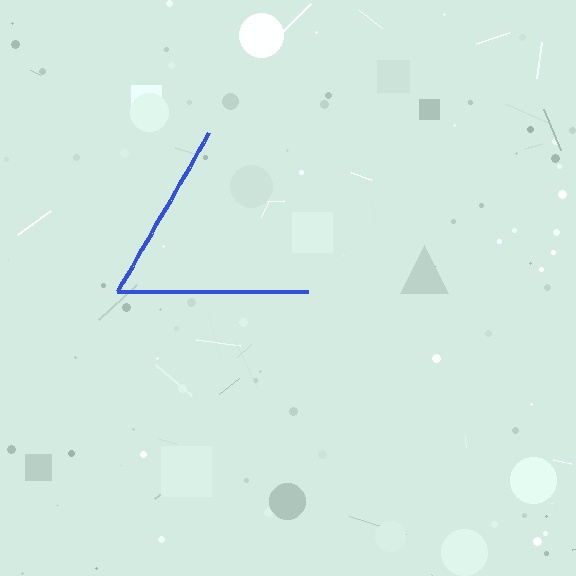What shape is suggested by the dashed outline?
The dashed outline suggests a triangle.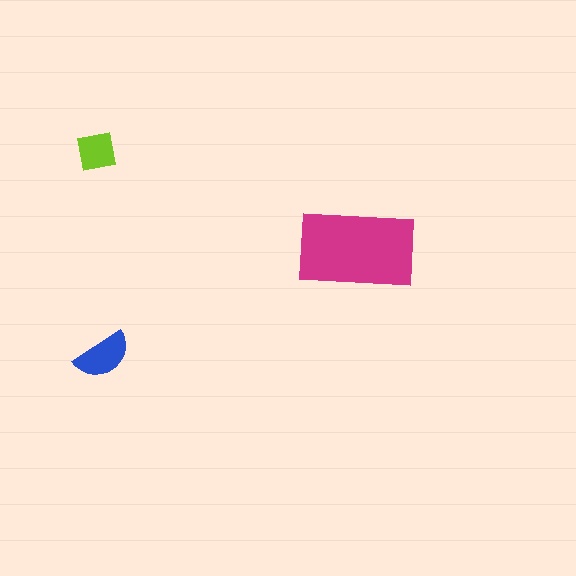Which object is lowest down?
The blue semicircle is bottommost.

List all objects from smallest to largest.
The lime square, the blue semicircle, the magenta rectangle.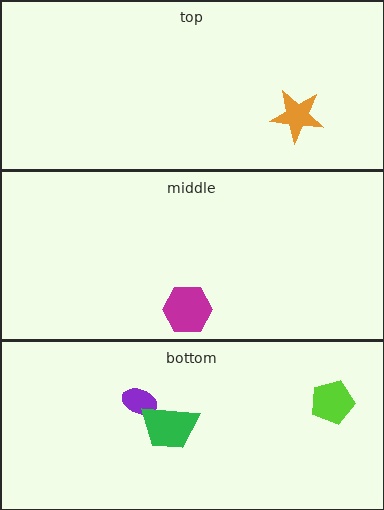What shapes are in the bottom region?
The lime pentagon, the purple ellipse, the green trapezoid.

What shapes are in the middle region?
The magenta hexagon.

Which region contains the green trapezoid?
The bottom region.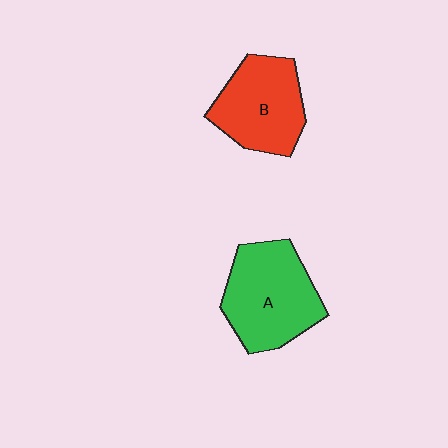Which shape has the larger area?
Shape A (green).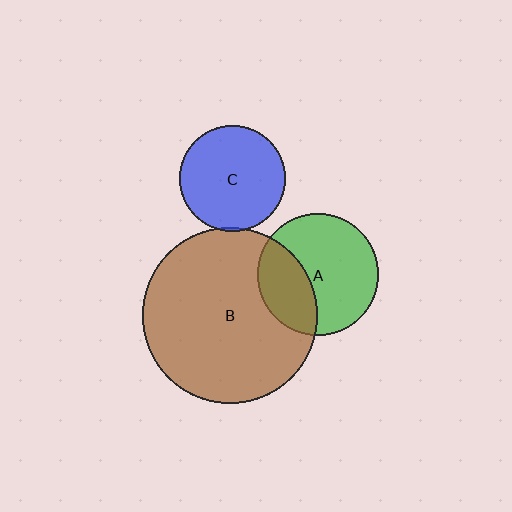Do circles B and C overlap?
Yes.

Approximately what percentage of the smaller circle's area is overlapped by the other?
Approximately 5%.